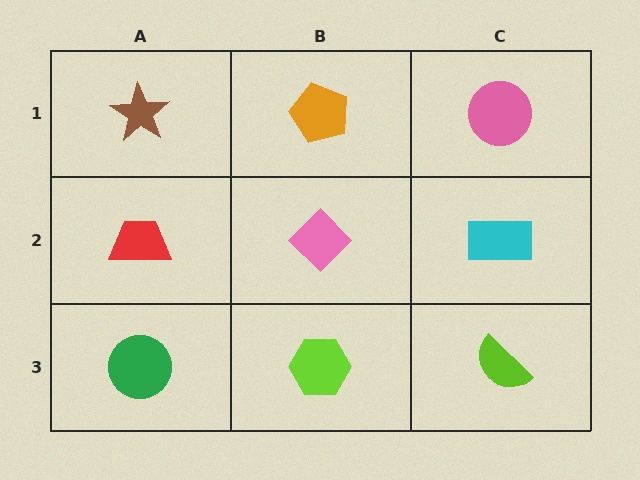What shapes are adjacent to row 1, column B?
A pink diamond (row 2, column B), a brown star (row 1, column A), a pink circle (row 1, column C).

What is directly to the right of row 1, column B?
A pink circle.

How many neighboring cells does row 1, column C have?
2.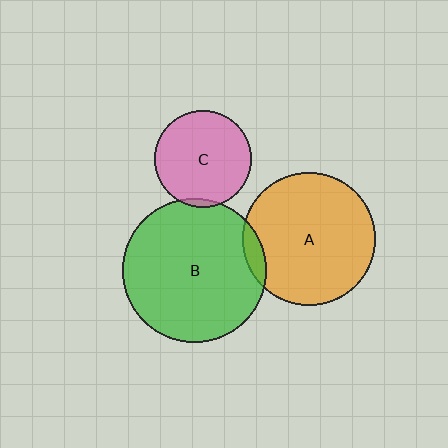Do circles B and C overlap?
Yes.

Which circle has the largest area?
Circle B (green).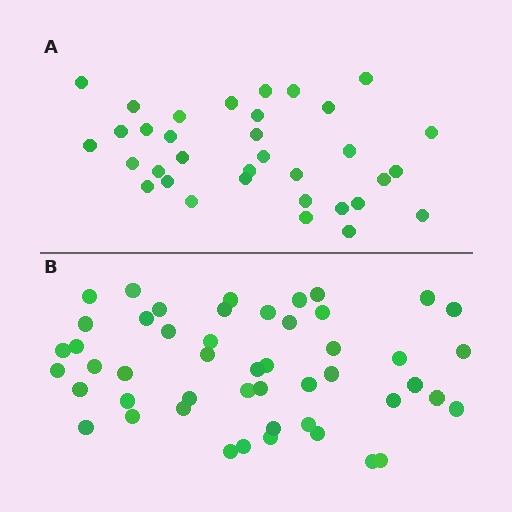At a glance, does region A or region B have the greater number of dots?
Region B (the bottom region) has more dots.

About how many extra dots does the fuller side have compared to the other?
Region B has approximately 15 more dots than region A.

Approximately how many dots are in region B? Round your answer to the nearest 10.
About 50 dots. (The exact count is 49, which rounds to 50.)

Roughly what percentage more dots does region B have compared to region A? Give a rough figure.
About 45% more.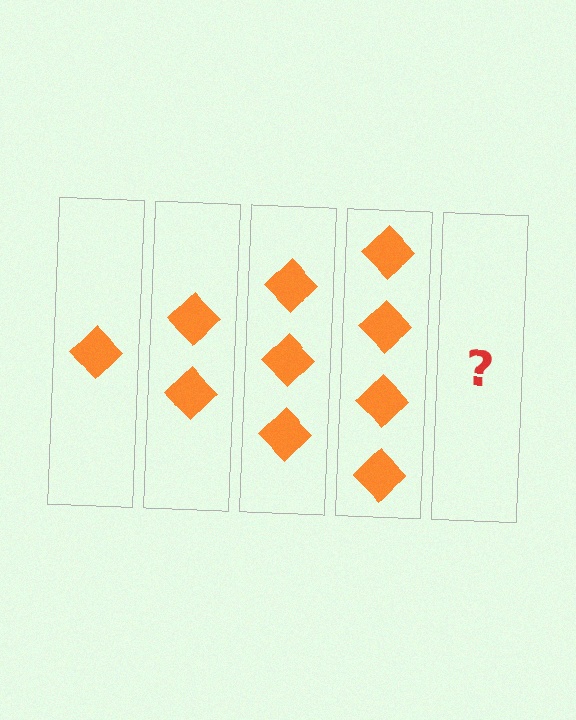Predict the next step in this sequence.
The next step is 5 diamonds.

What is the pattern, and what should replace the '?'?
The pattern is that each step adds one more diamond. The '?' should be 5 diamonds.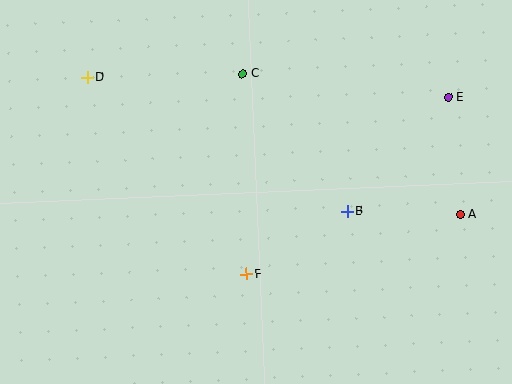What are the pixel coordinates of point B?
Point B is at (347, 211).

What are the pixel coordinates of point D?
Point D is at (87, 78).